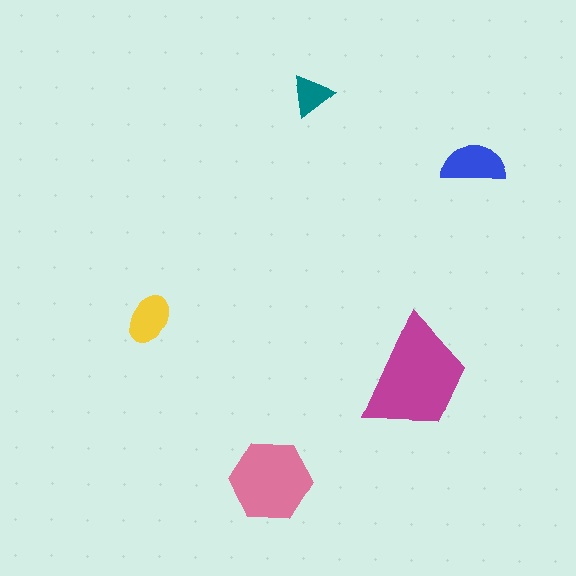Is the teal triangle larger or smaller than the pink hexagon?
Smaller.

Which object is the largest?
The magenta trapezoid.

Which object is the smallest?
The teal triangle.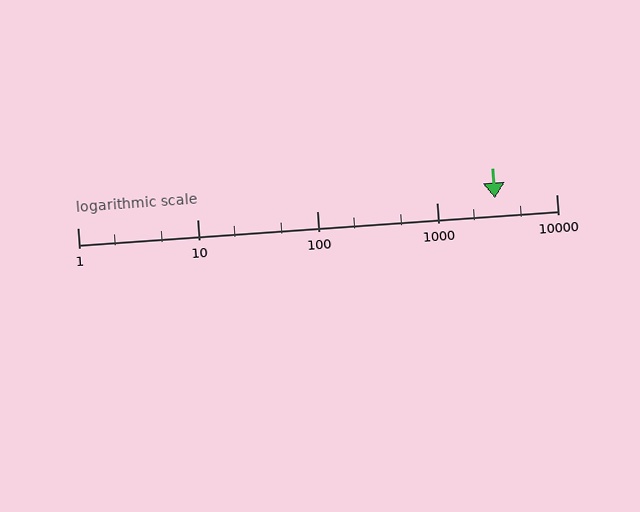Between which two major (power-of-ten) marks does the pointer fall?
The pointer is between 1000 and 10000.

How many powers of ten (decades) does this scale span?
The scale spans 4 decades, from 1 to 10000.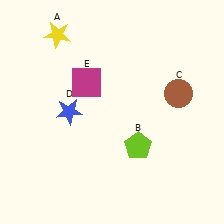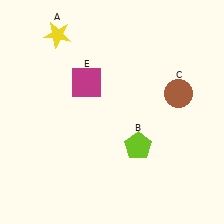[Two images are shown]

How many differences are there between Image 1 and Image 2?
There is 1 difference between the two images.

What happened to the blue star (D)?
The blue star (D) was removed in Image 2. It was in the top-left area of Image 1.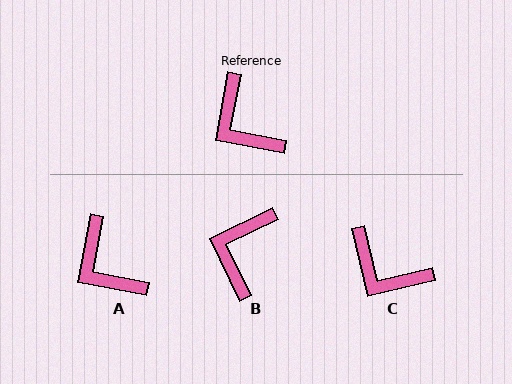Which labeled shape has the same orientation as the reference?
A.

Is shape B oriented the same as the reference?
No, it is off by about 54 degrees.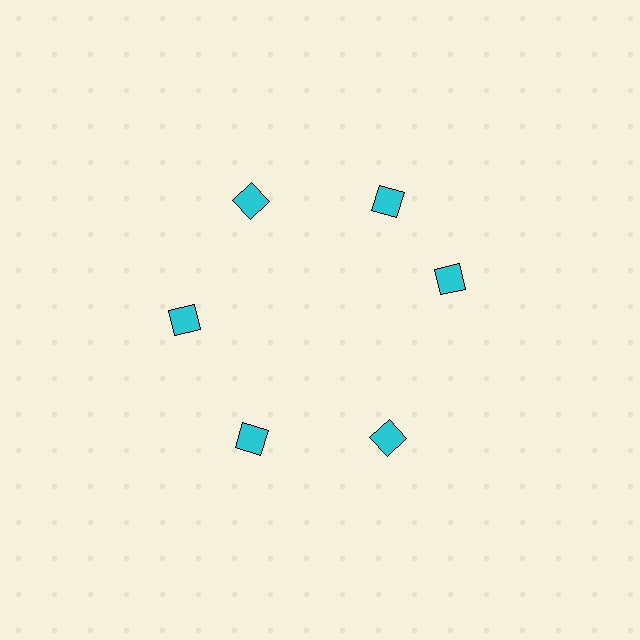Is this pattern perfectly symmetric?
No. The 6 cyan diamonds are arranged in a ring, but one element near the 3 o'clock position is rotated out of alignment along the ring, breaking the 6-fold rotational symmetry.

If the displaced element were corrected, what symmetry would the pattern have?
It would have 6-fold rotational symmetry — the pattern would map onto itself every 60 degrees.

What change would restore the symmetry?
The symmetry would be restored by rotating it back into even spacing with its neighbors so that all 6 diamonds sit at equal angles and equal distance from the center.